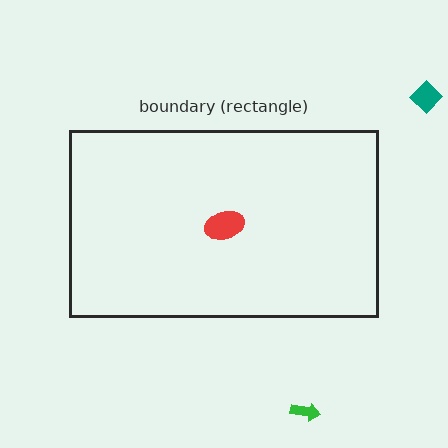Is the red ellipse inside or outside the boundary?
Inside.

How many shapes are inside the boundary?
1 inside, 2 outside.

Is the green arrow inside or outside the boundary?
Outside.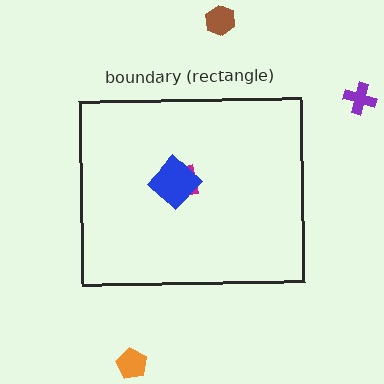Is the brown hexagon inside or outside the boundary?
Outside.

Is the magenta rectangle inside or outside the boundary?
Inside.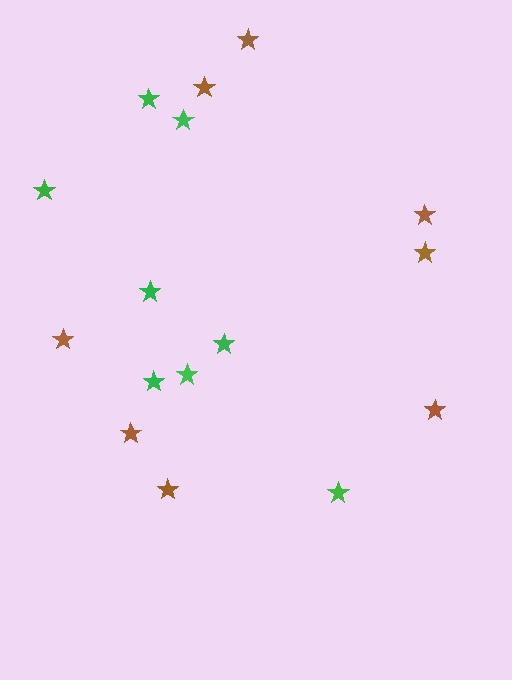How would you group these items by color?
There are 2 groups: one group of green stars (8) and one group of brown stars (8).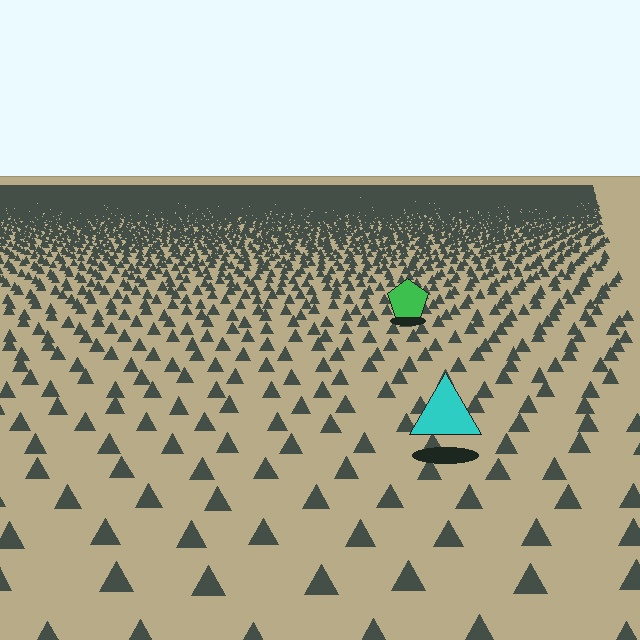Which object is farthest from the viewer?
The green pentagon is farthest from the viewer. It appears smaller and the ground texture around it is denser.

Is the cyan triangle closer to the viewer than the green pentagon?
Yes. The cyan triangle is closer — you can tell from the texture gradient: the ground texture is coarser near it.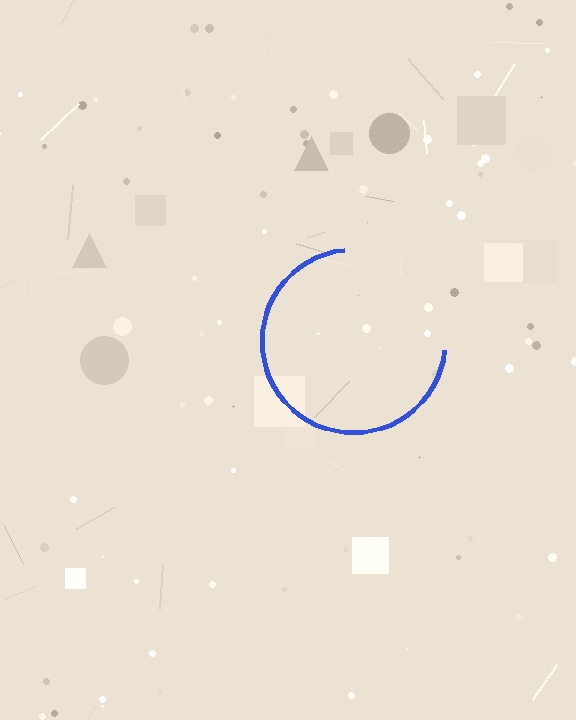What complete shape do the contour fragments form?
The contour fragments form a circle.